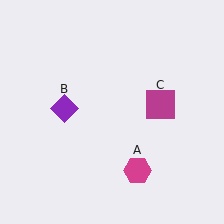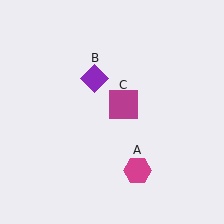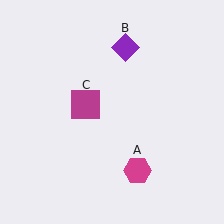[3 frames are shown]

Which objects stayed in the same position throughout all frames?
Magenta hexagon (object A) remained stationary.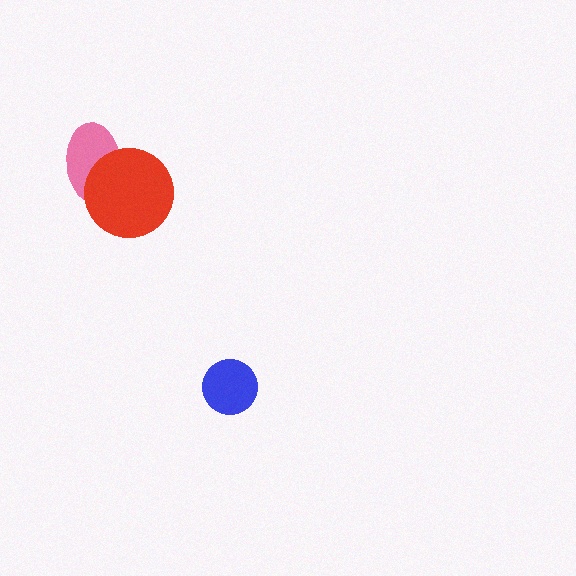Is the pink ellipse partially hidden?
Yes, it is partially covered by another shape.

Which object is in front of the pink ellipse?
The red circle is in front of the pink ellipse.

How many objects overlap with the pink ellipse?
1 object overlaps with the pink ellipse.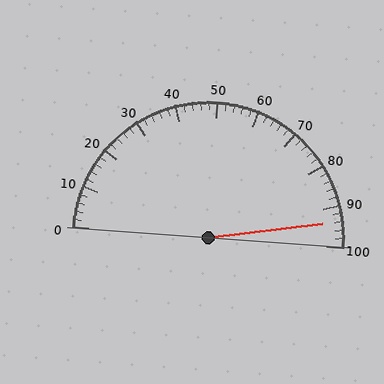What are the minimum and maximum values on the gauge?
The gauge ranges from 0 to 100.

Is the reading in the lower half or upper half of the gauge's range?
The reading is in the upper half of the range (0 to 100).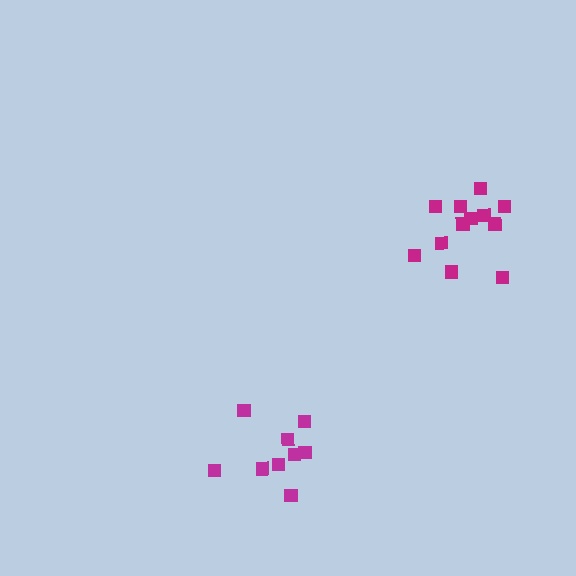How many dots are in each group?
Group 1: 9 dots, Group 2: 12 dots (21 total).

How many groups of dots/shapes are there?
There are 2 groups.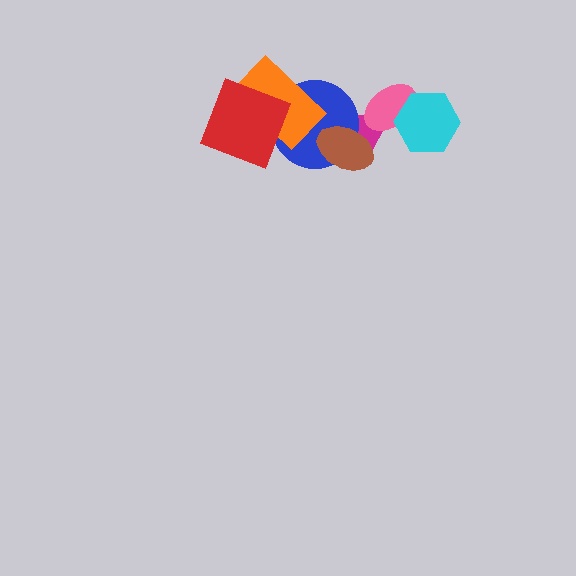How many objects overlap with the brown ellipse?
2 objects overlap with the brown ellipse.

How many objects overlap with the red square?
2 objects overlap with the red square.